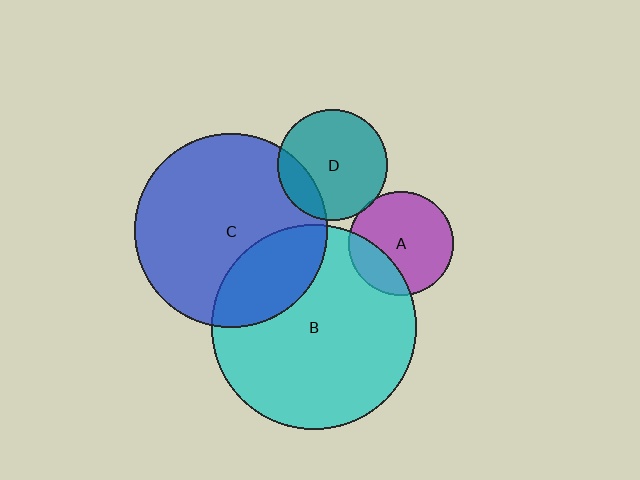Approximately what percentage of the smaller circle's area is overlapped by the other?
Approximately 20%.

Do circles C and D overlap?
Yes.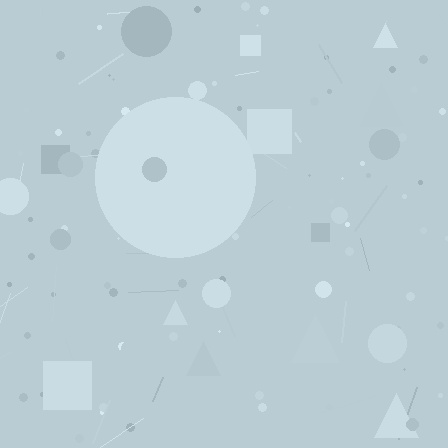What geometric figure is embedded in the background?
A circle is embedded in the background.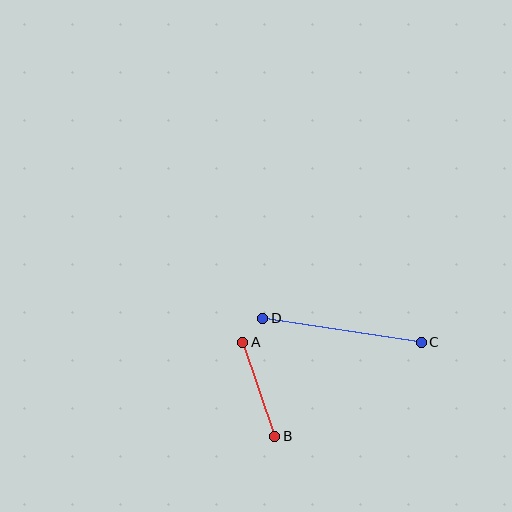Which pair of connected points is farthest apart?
Points C and D are farthest apart.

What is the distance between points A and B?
The distance is approximately 100 pixels.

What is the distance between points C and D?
The distance is approximately 160 pixels.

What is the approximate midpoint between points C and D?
The midpoint is at approximately (342, 330) pixels.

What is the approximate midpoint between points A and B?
The midpoint is at approximately (259, 389) pixels.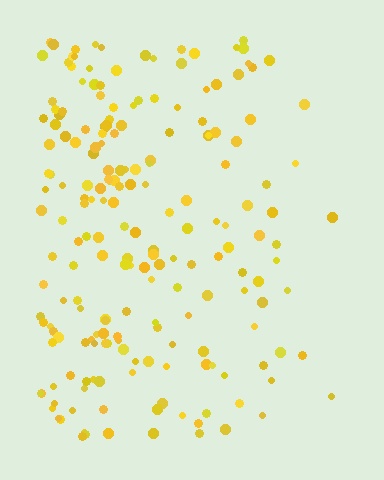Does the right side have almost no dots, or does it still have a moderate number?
Still a moderate number, just noticeably fewer than the left.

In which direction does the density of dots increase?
From right to left, with the left side densest.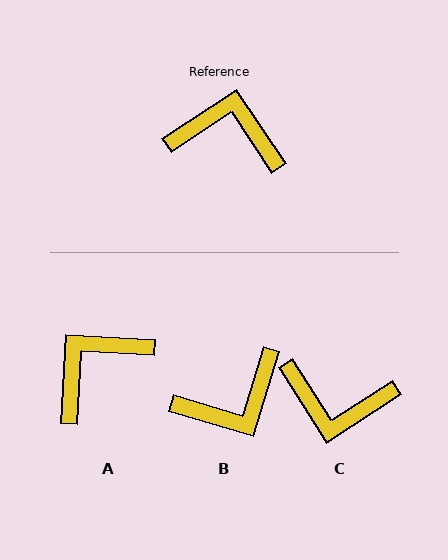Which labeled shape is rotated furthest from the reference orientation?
C, about 179 degrees away.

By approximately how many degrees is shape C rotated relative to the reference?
Approximately 179 degrees counter-clockwise.